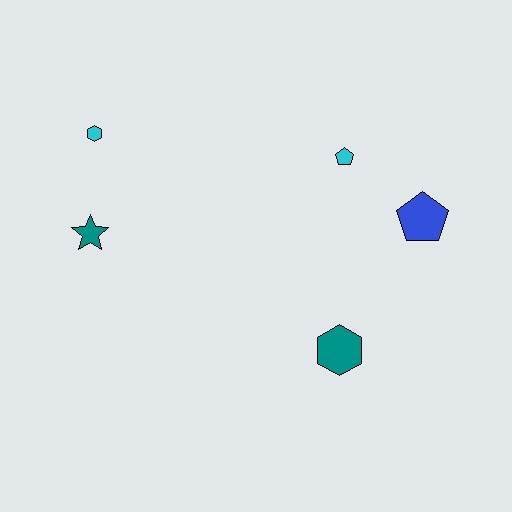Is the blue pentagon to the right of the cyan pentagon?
Yes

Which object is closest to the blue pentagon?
The cyan pentagon is closest to the blue pentagon.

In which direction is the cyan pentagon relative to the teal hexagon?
The cyan pentagon is above the teal hexagon.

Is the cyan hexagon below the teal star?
No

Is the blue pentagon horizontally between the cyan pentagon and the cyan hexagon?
No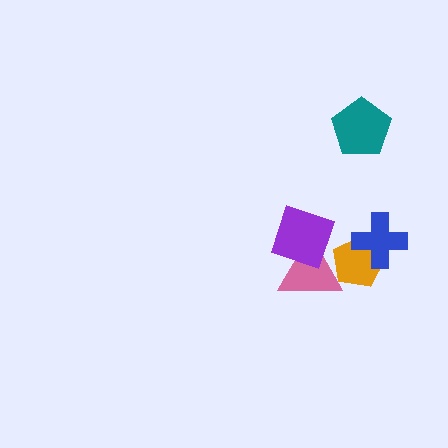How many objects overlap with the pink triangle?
2 objects overlap with the pink triangle.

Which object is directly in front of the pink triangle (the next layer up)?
The orange pentagon is directly in front of the pink triangle.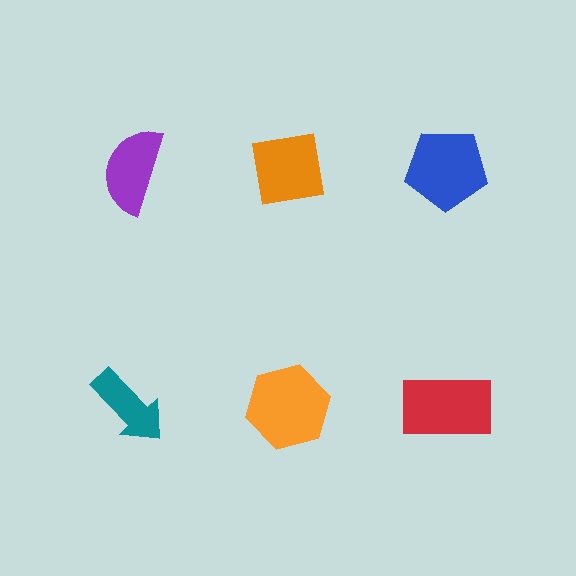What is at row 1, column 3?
A blue pentagon.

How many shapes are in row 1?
3 shapes.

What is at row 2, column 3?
A red rectangle.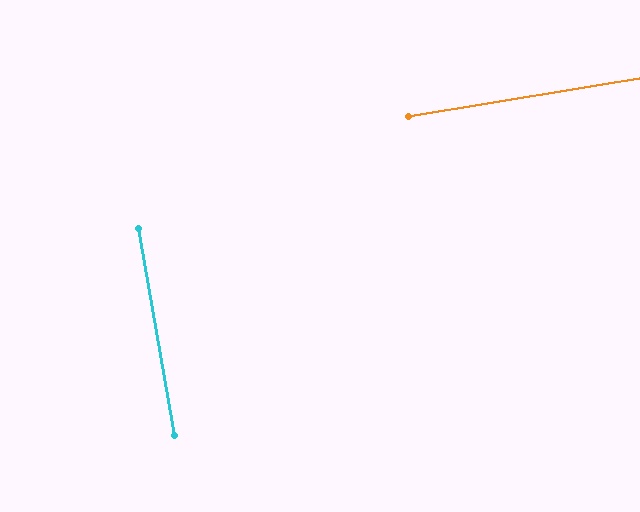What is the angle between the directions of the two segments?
Approximately 89 degrees.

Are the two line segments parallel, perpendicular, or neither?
Perpendicular — they meet at approximately 89°.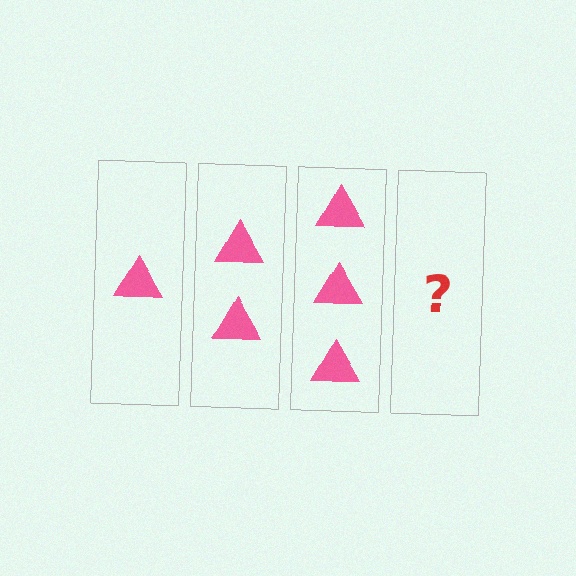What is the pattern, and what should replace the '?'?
The pattern is that each step adds one more triangle. The '?' should be 4 triangles.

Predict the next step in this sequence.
The next step is 4 triangles.